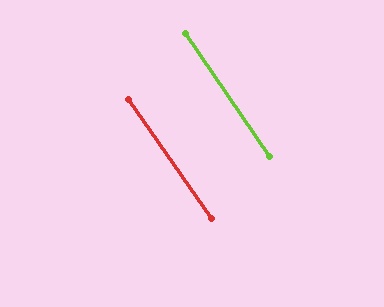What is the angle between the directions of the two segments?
Approximately 1 degree.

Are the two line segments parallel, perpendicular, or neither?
Parallel — their directions differ by only 0.5°.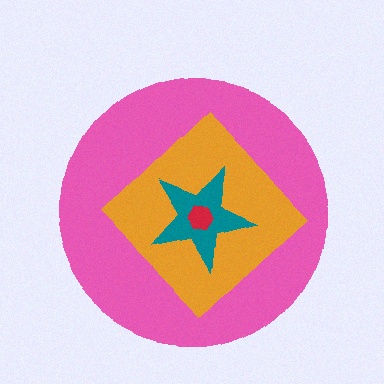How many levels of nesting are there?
4.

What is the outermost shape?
The pink circle.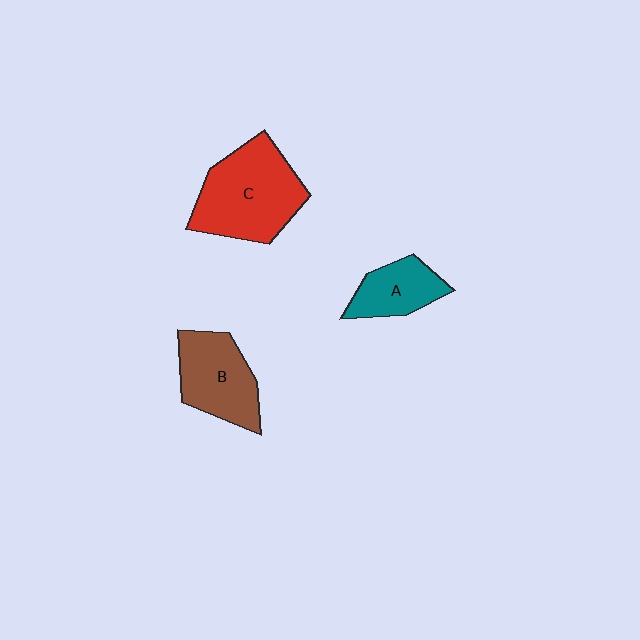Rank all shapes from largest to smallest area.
From largest to smallest: C (red), B (brown), A (teal).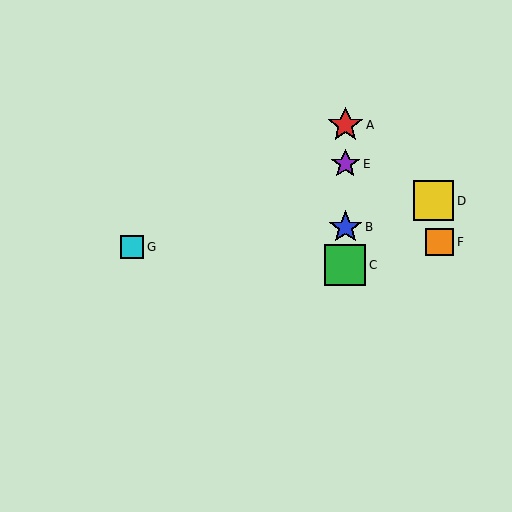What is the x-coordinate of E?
Object E is at x≈345.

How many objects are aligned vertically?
4 objects (A, B, C, E) are aligned vertically.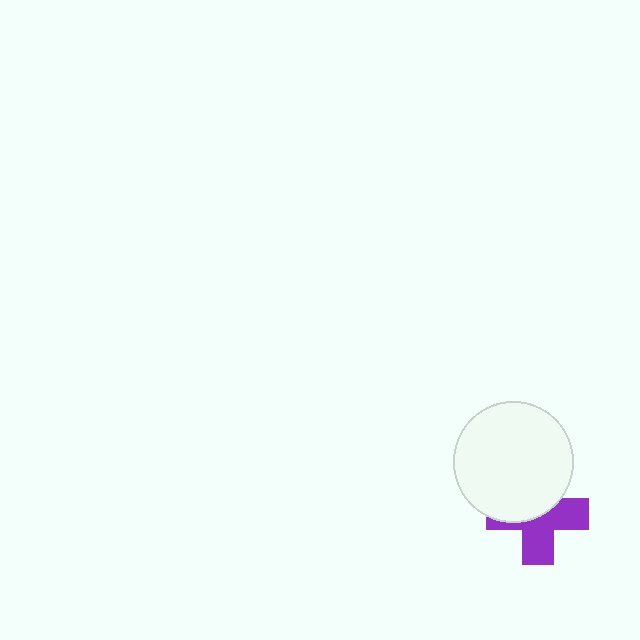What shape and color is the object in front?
The object in front is a white circle.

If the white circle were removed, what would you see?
You would see the complete purple cross.